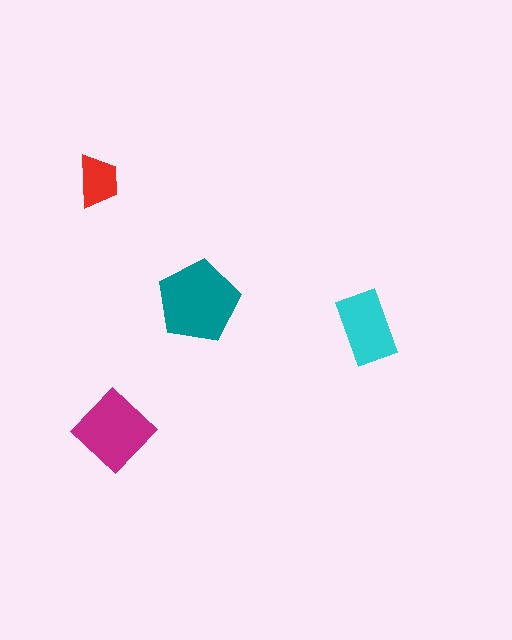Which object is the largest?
The teal pentagon.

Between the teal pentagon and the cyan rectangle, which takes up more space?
The teal pentagon.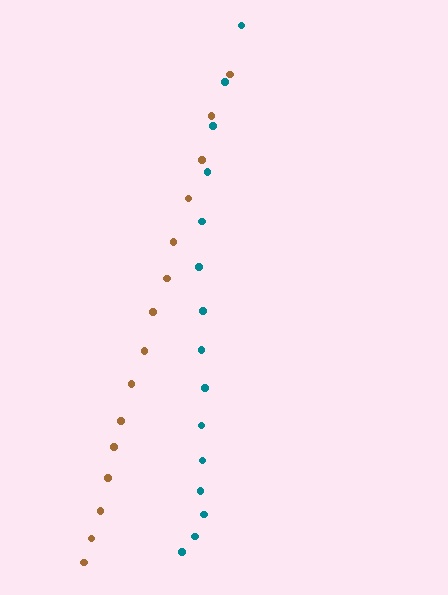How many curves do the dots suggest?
There are 2 distinct paths.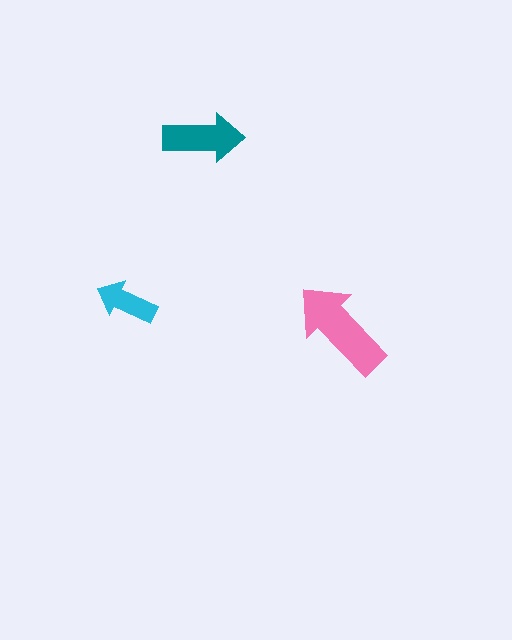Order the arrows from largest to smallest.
the pink one, the teal one, the cyan one.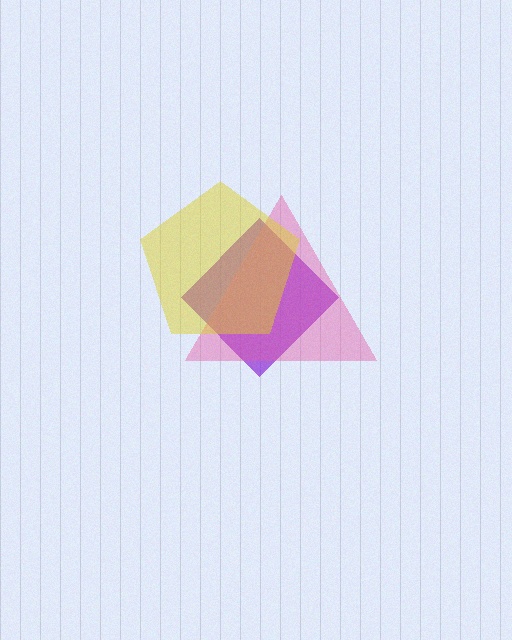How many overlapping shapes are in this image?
There are 3 overlapping shapes in the image.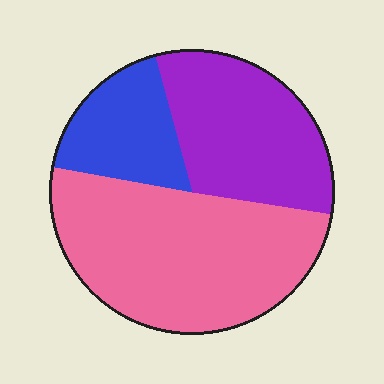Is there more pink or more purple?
Pink.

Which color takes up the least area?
Blue, at roughly 20%.